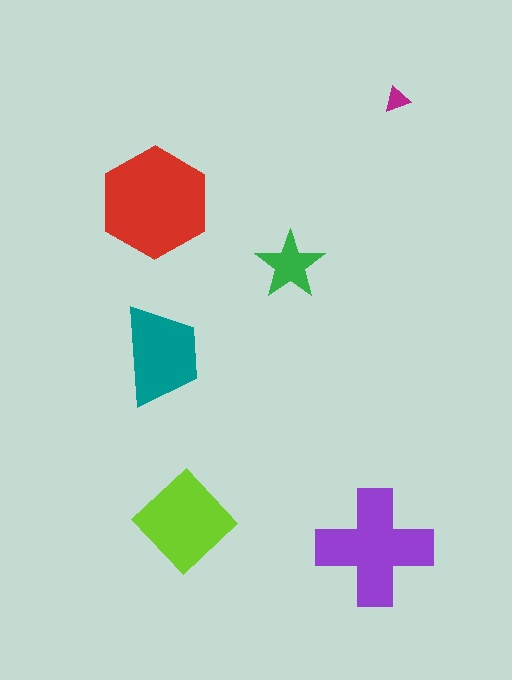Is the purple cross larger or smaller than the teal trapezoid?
Larger.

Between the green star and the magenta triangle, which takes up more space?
The green star.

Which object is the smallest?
The magenta triangle.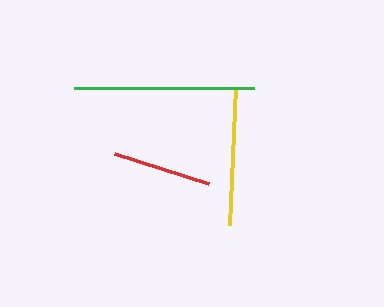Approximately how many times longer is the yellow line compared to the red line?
The yellow line is approximately 1.4 times the length of the red line.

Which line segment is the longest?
The green line is the longest at approximately 180 pixels.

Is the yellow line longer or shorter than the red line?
The yellow line is longer than the red line.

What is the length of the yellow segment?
The yellow segment is approximately 138 pixels long.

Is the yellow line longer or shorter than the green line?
The green line is longer than the yellow line.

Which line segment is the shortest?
The red line is the shortest at approximately 99 pixels.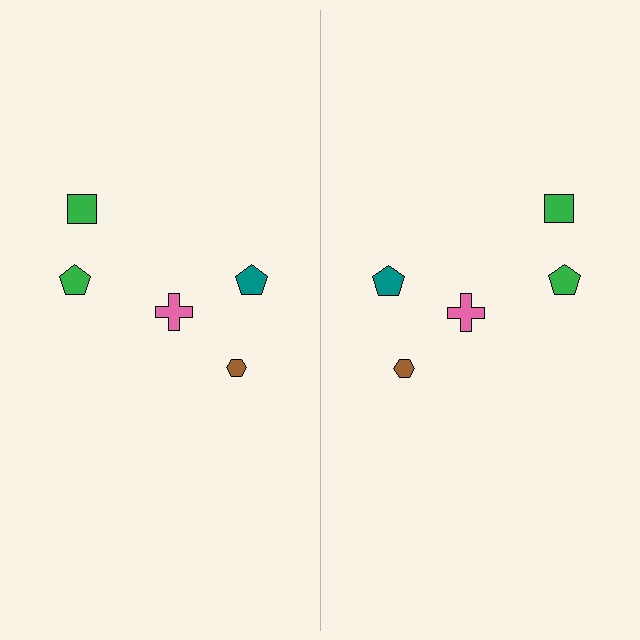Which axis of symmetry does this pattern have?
The pattern has a vertical axis of symmetry running through the center of the image.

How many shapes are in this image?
There are 10 shapes in this image.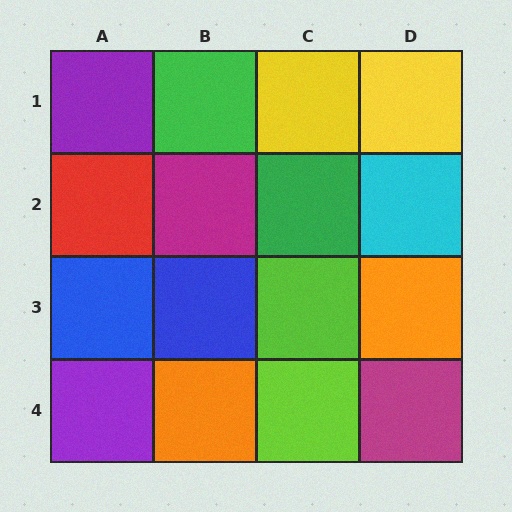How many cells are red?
1 cell is red.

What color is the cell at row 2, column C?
Green.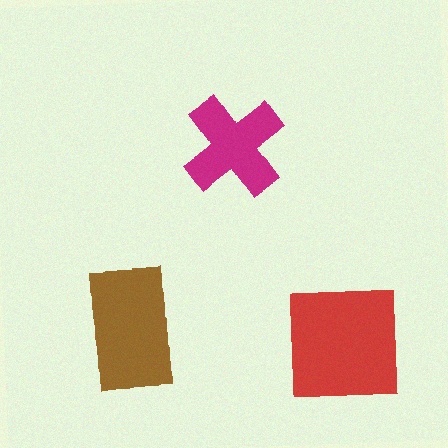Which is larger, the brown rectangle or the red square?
The red square.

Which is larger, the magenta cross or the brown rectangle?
The brown rectangle.